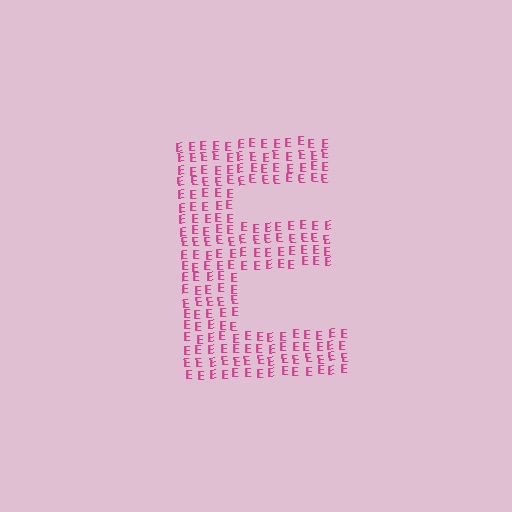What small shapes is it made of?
It is made of small letter E's.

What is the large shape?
The large shape is the letter E.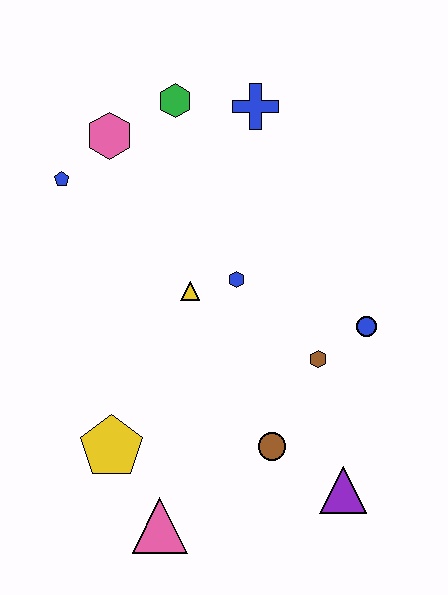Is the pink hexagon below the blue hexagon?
No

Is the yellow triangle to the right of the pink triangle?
Yes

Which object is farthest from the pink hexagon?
The purple triangle is farthest from the pink hexagon.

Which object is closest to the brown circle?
The purple triangle is closest to the brown circle.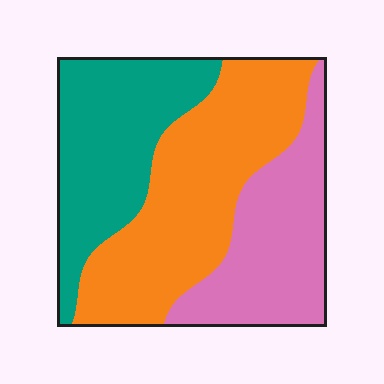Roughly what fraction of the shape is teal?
Teal covers roughly 30% of the shape.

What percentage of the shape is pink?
Pink takes up about one quarter (1/4) of the shape.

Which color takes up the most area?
Orange, at roughly 40%.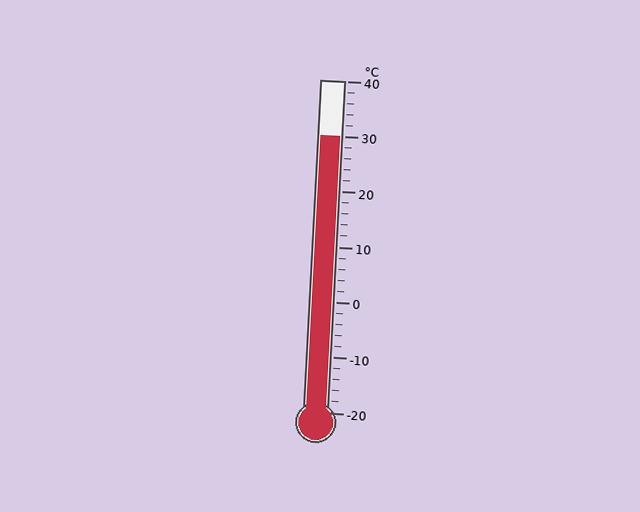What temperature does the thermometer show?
The thermometer shows approximately 30°C.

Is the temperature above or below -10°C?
The temperature is above -10°C.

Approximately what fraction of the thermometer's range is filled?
The thermometer is filled to approximately 85% of its range.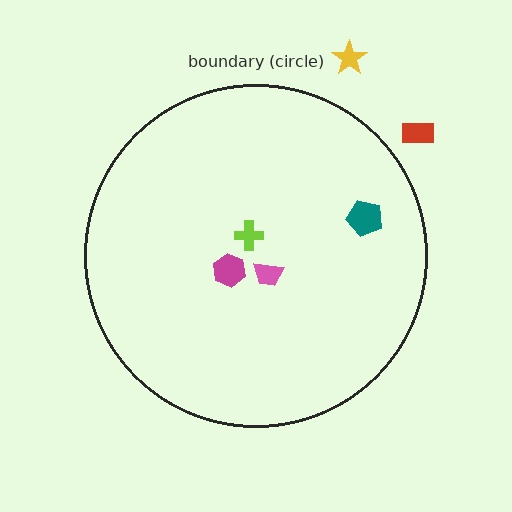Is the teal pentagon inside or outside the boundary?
Inside.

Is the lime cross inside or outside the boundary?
Inside.